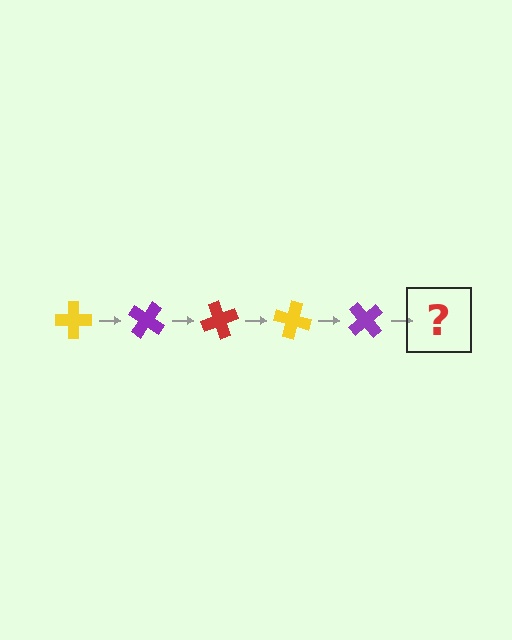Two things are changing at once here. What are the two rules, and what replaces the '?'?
The two rules are that it rotates 35 degrees each step and the color cycles through yellow, purple, and red. The '?' should be a red cross, rotated 175 degrees from the start.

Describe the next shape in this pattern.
It should be a red cross, rotated 175 degrees from the start.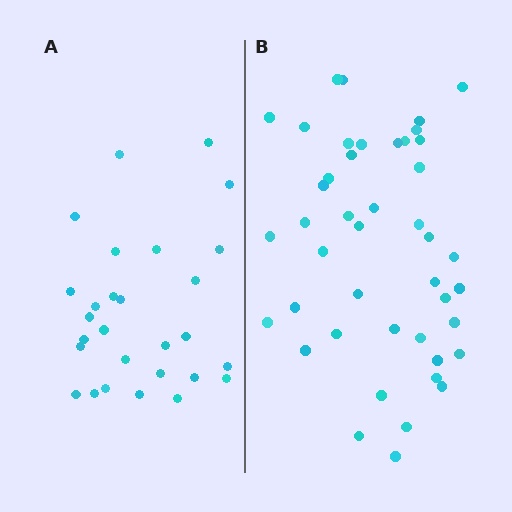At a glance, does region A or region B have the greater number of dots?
Region B (the right region) has more dots.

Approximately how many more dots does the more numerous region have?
Region B has approximately 15 more dots than region A.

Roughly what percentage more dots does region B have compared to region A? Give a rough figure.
About 55% more.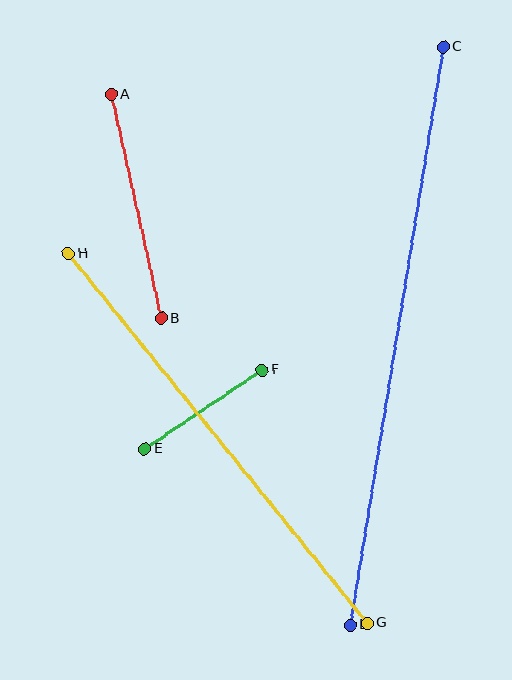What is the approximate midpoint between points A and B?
The midpoint is at approximately (136, 207) pixels.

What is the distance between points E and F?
The distance is approximately 141 pixels.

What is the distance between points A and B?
The distance is approximately 229 pixels.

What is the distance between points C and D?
The distance is approximately 586 pixels.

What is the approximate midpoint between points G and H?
The midpoint is at approximately (218, 439) pixels.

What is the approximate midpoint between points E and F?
The midpoint is at approximately (203, 409) pixels.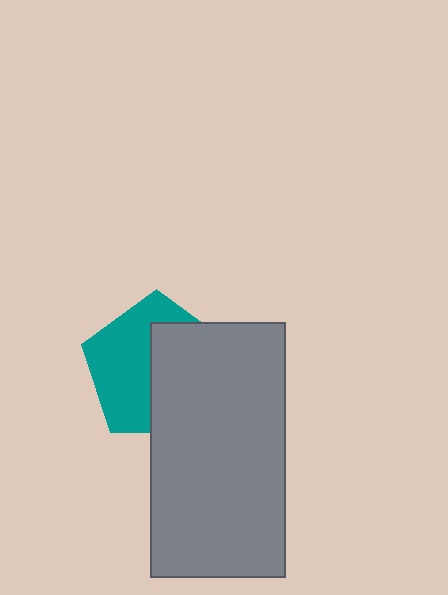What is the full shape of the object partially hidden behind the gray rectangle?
The partially hidden object is a teal pentagon.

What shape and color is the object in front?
The object in front is a gray rectangle.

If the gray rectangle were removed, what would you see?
You would see the complete teal pentagon.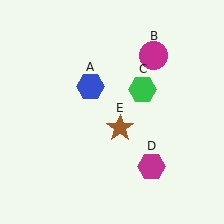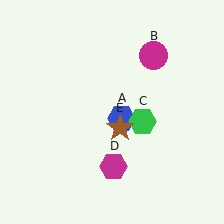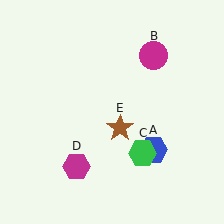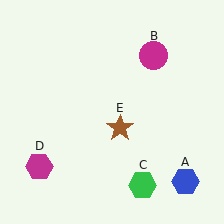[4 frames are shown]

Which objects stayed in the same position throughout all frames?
Magenta circle (object B) and brown star (object E) remained stationary.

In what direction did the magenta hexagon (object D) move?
The magenta hexagon (object D) moved left.